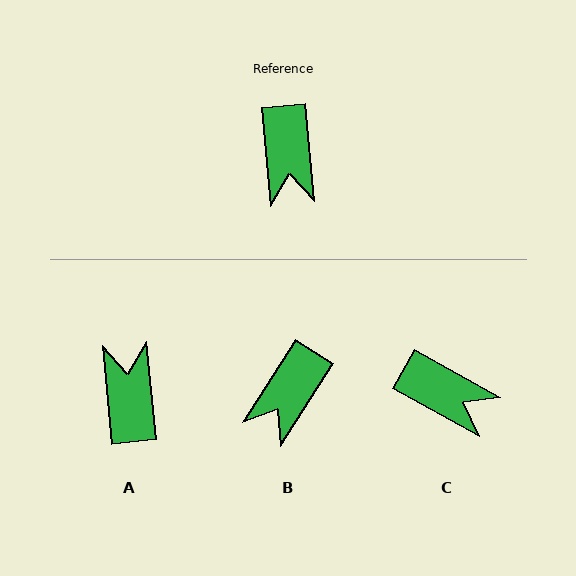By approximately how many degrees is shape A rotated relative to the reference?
Approximately 180 degrees counter-clockwise.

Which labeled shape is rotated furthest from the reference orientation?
A, about 180 degrees away.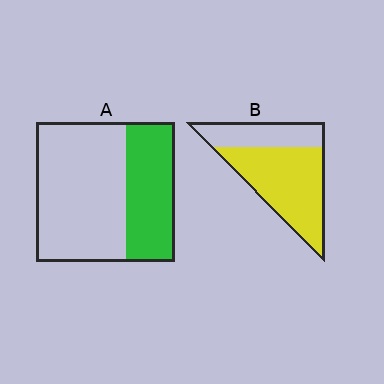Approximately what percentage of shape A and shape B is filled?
A is approximately 35% and B is approximately 70%.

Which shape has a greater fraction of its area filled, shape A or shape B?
Shape B.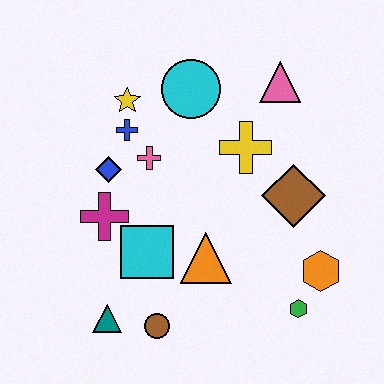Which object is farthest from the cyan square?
The pink triangle is farthest from the cyan square.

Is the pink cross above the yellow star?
No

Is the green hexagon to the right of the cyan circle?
Yes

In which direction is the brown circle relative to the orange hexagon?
The brown circle is to the left of the orange hexagon.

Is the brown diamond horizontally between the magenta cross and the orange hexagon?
Yes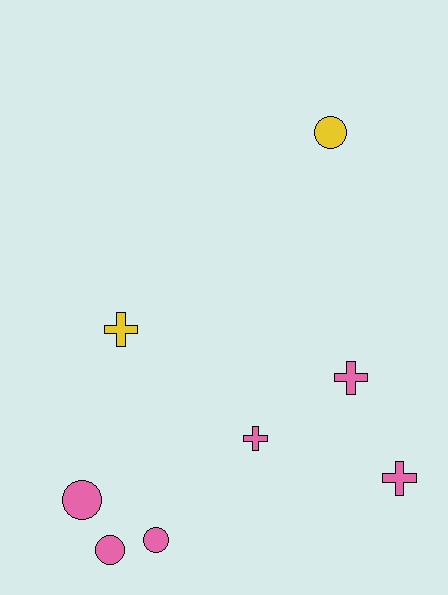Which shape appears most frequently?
Circle, with 4 objects.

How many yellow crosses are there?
There is 1 yellow cross.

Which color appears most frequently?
Pink, with 6 objects.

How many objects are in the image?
There are 8 objects.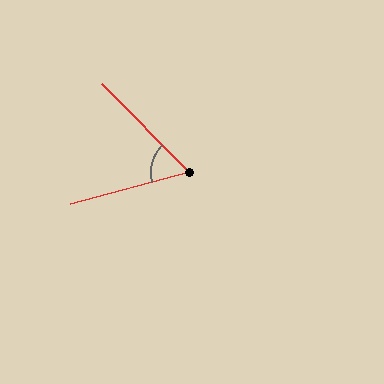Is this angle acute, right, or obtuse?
It is acute.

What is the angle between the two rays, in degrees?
Approximately 60 degrees.